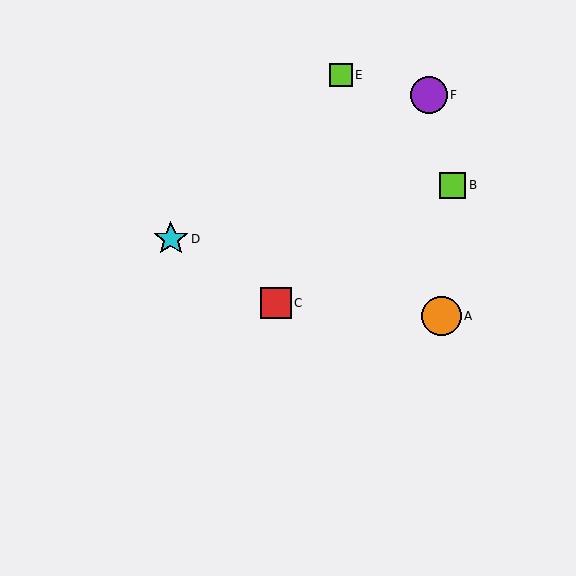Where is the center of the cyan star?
The center of the cyan star is at (171, 239).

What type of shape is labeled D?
Shape D is a cyan star.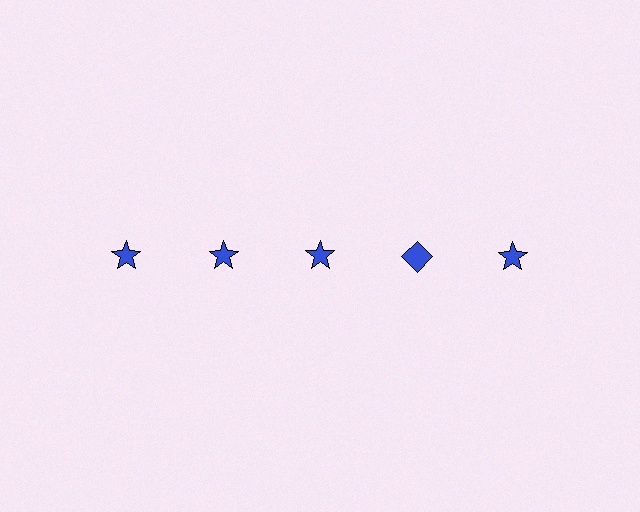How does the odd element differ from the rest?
It has a different shape: diamond instead of star.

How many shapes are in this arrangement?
There are 5 shapes arranged in a grid pattern.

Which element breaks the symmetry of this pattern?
The blue diamond in the top row, second from right column breaks the symmetry. All other shapes are blue stars.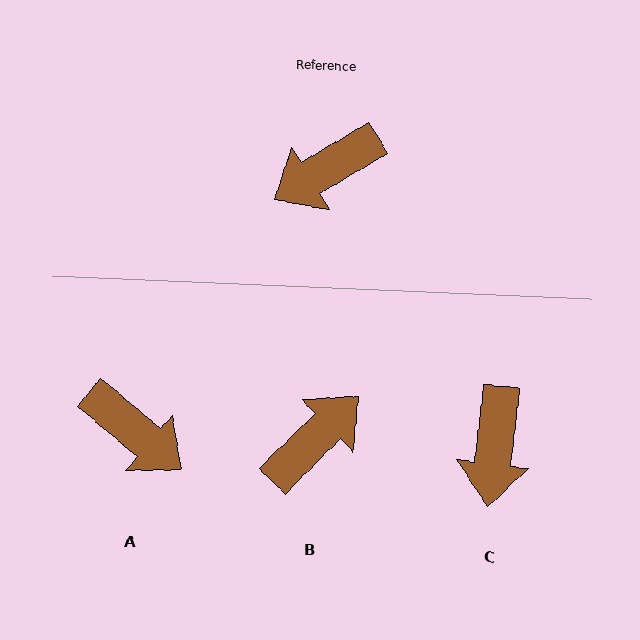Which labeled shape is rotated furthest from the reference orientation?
B, about 166 degrees away.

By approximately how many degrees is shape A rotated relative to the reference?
Approximately 109 degrees counter-clockwise.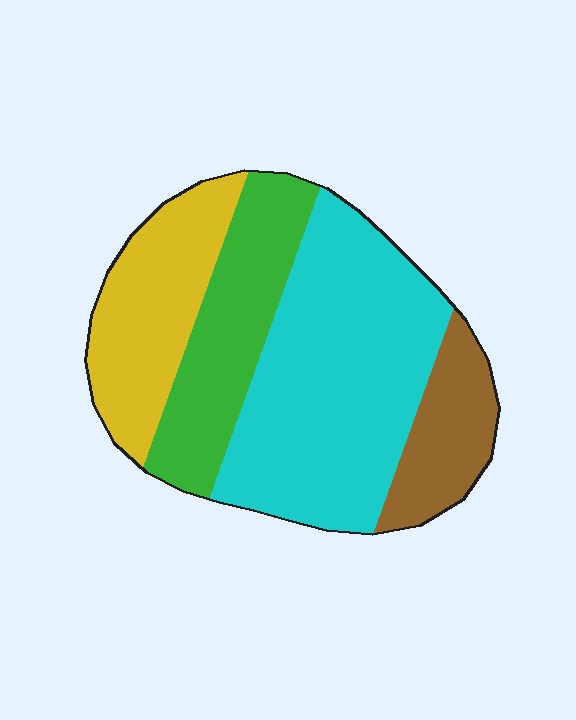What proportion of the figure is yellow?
Yellow takes up about one fifth (1/5) of the figure.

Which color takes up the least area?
Brown, at roughly 15%.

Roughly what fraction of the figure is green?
Green covers 22% of the figure.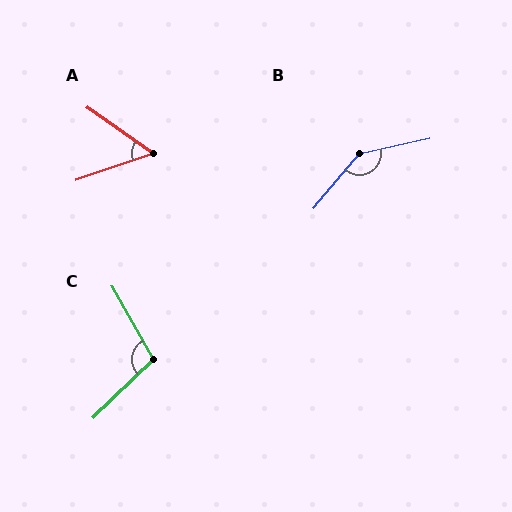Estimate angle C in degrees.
Approximately 105 degrees.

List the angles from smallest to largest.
A (54°), C (105°), B (142°).